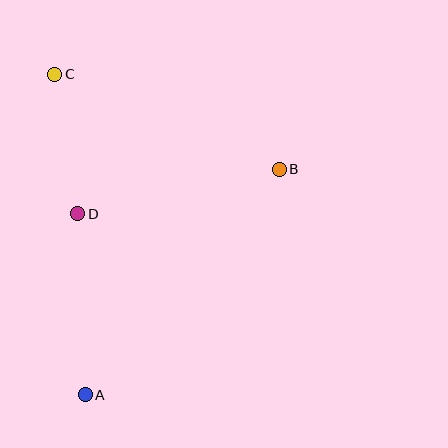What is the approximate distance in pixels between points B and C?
The distance between B and C is approximately 243 pixels.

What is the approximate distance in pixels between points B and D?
The distance between B and D is approximately 207 pixels.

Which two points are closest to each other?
Points C and D are closest to each other.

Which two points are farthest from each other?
Points A and C are farthest from each other.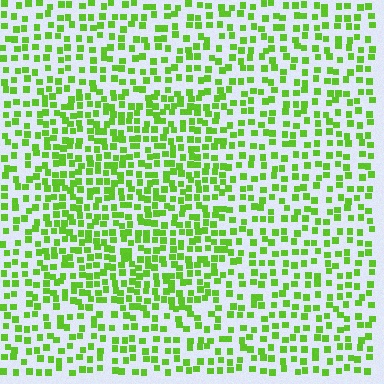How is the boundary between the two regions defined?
The boundary is defined by a change in element density (approximately 1.6x ratio). All elements are the same color, size, and shape.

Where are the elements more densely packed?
The elements are more densely packed inside the rectangle boundary.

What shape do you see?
I see a rectangle.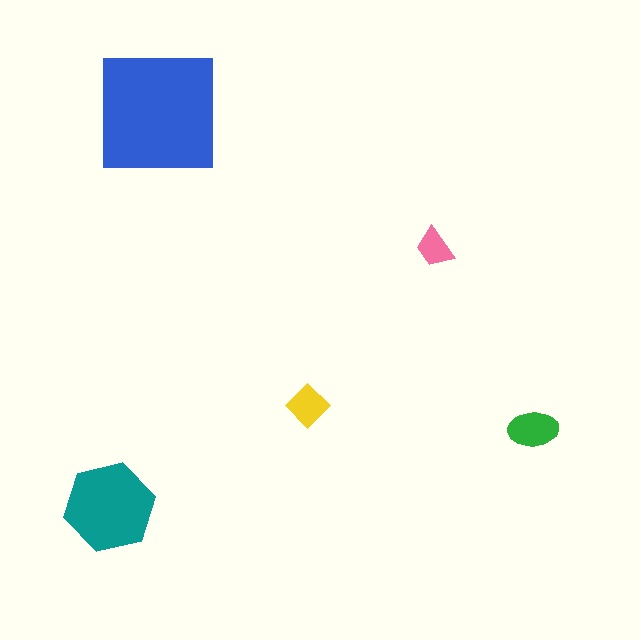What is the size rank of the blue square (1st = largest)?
1st.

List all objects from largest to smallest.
The blue square, the teal hexagon, the green ellipse, the yellow diamond, the pink trapezoid.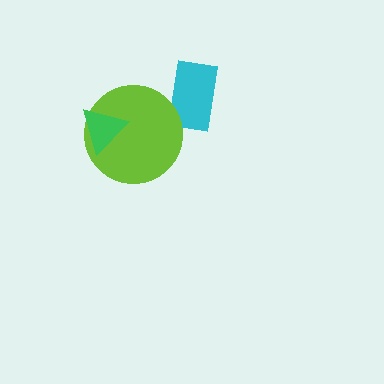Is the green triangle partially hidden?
No, no other shape covers it.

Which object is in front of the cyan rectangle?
The lime circle is in front of the cyan rectangle.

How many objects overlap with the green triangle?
1 object overlaps with the green triangle.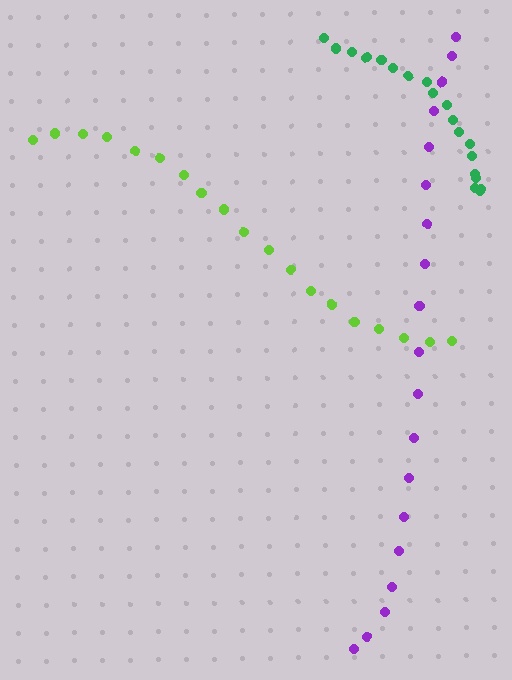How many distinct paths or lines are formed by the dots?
There are 3 distinct paths.